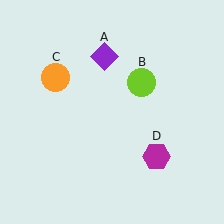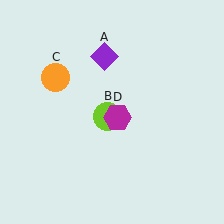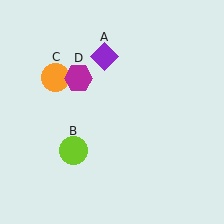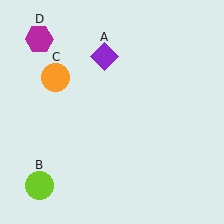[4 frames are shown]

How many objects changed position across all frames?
2 objects changed position: lime circle (object B), magenta hexagon (object D).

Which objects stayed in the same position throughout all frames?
Purple diamond (object A) and orange circle (object C) remained stationary.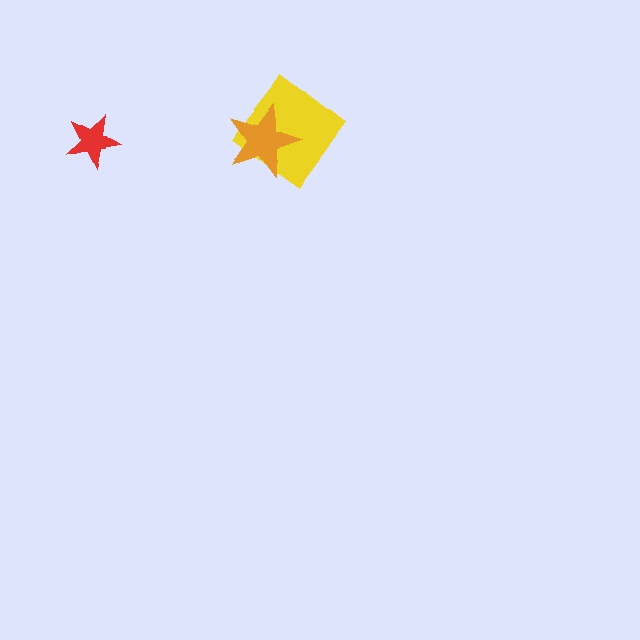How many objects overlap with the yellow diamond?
1 object overlaps with the yellow diamond.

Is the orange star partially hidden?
No, no other shape covers it.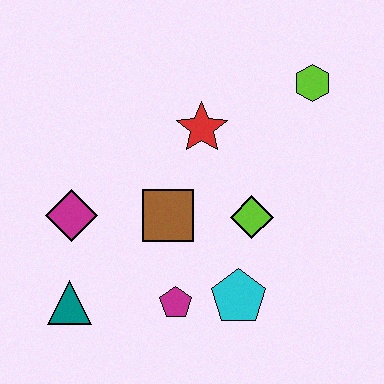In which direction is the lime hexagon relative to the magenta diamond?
The lime hexagon is to the right of the magenta diamond.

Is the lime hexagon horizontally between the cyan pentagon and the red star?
No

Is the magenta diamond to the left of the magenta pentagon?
Yes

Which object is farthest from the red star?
The teal triangle is farthest from the red star.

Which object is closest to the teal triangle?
The magenta diamond is closest to the teal triangle.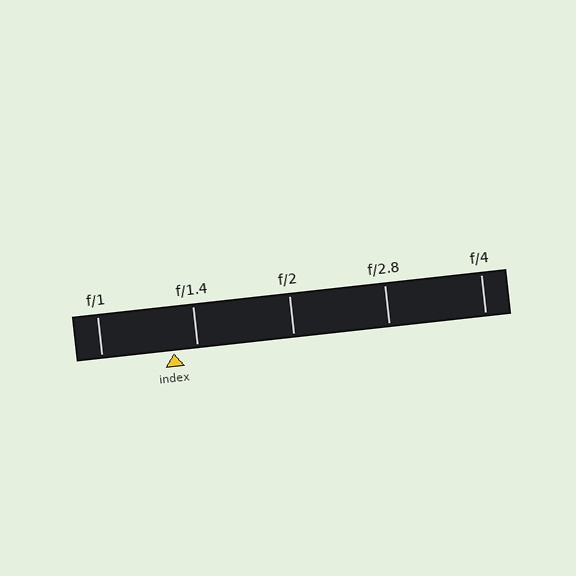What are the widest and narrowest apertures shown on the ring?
The widest aperture shown is f/1 and the narrowest is f/4.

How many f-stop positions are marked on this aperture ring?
There are 5 f-stop positions marked.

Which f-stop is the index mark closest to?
The index mark is closest to f/1.4.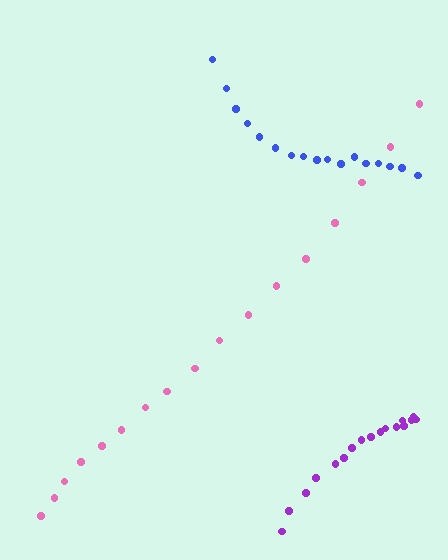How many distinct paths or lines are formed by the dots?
There are 3 distinct paths.